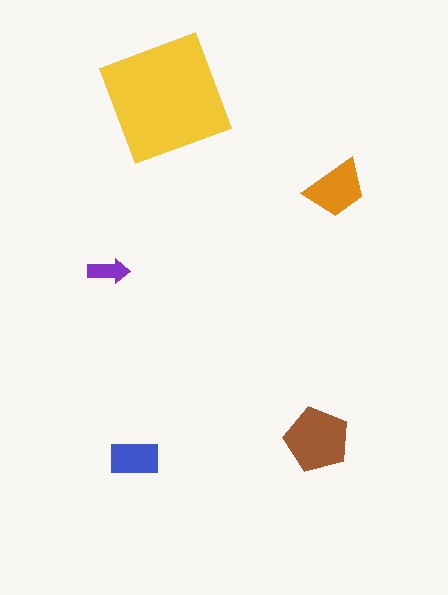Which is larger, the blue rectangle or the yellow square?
The yellow square.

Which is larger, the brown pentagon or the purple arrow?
The brown pentagon.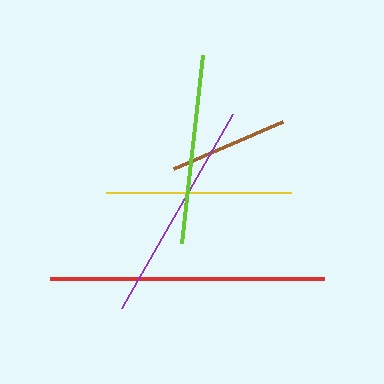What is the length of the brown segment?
The brown segment is approximately 119 pixels long.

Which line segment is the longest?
The red line is the longest at approximately 274 pixels.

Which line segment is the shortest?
The brown line is the shortest at approximately 119 pixels.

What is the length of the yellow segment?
The yellow segment is approximately 185 pixels long.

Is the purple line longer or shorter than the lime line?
The purple line is longer than the lime line.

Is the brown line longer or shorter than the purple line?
The purple line is longer than the brown line.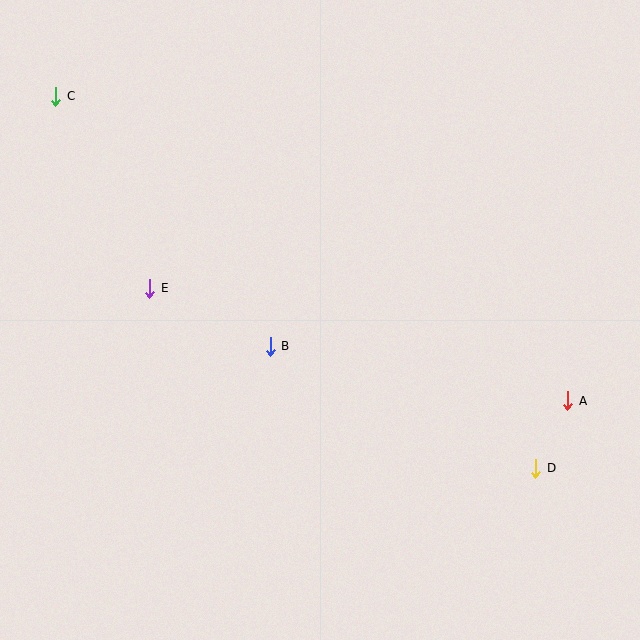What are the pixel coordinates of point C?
Point C is at (56, 96).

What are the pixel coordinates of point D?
Point D is at (536, 468).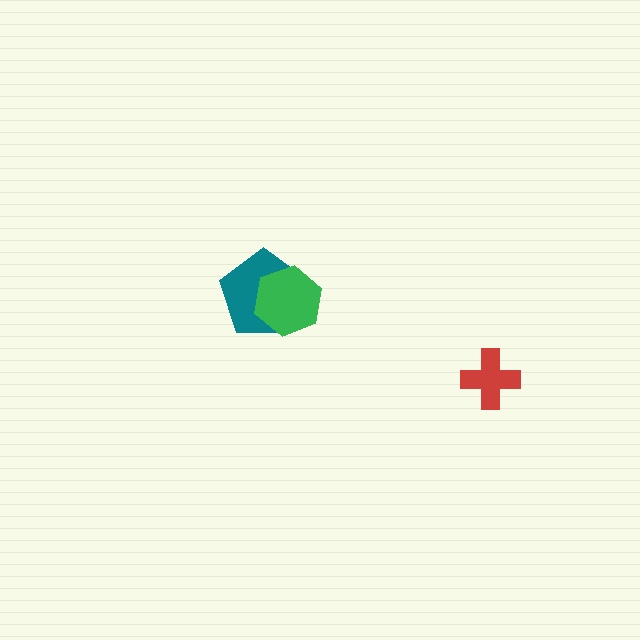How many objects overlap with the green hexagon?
1 object overlaps with the green hexagon.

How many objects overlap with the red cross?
0 objects overlap with the red cross.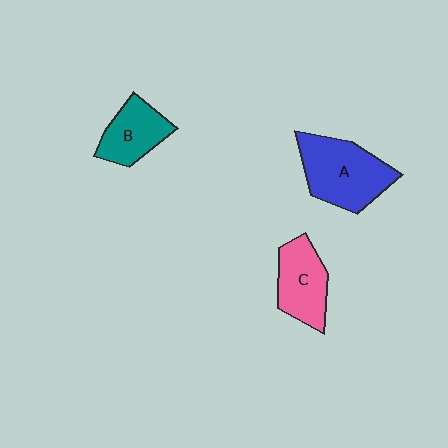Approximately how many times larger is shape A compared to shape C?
Approximately 1.4 times.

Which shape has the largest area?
Shape A (blue).